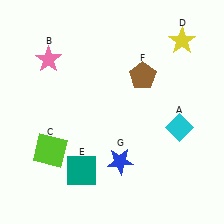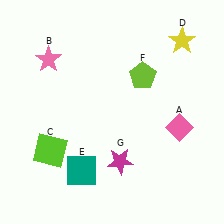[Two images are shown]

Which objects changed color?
A changed from cyan to pink. F changed from brown to lime. G changed from blue to magenta.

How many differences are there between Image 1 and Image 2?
There are 3 differences between the two images.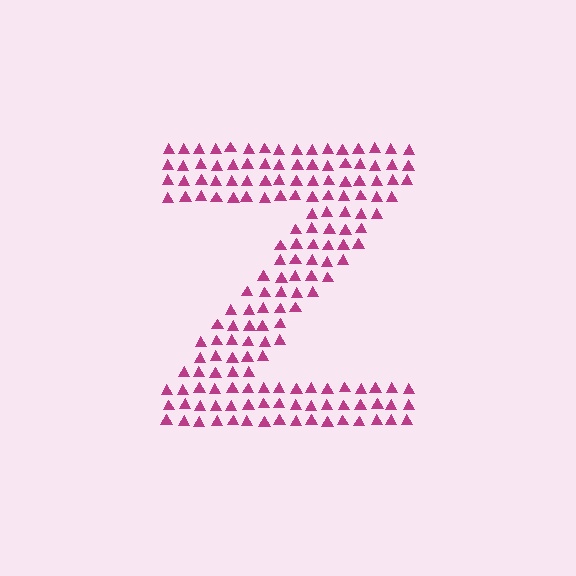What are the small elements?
The small elements are triangles.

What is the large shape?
The large shape is the letter Z.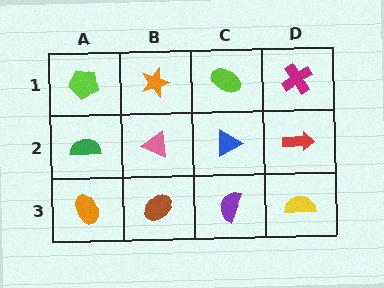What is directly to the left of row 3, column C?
A brown ellipse.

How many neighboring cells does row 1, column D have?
2.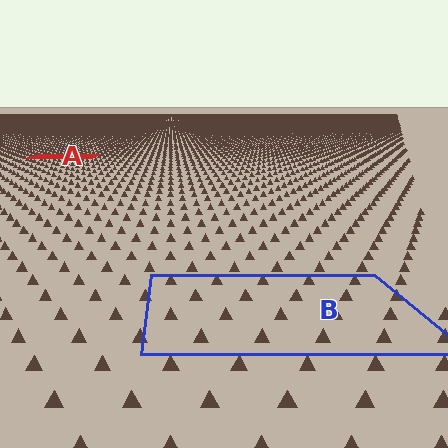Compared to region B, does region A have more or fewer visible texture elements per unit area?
Region A has more texture elements per unit area — they are packed more densely because it is farther away.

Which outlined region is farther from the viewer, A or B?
Region A is farther from the viewer — the texture elements inside it appear smaller and more densely packed.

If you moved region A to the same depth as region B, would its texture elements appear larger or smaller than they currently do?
They would appear larger. At a closer depth, the same texture elements are projected at a bigger on-screen size.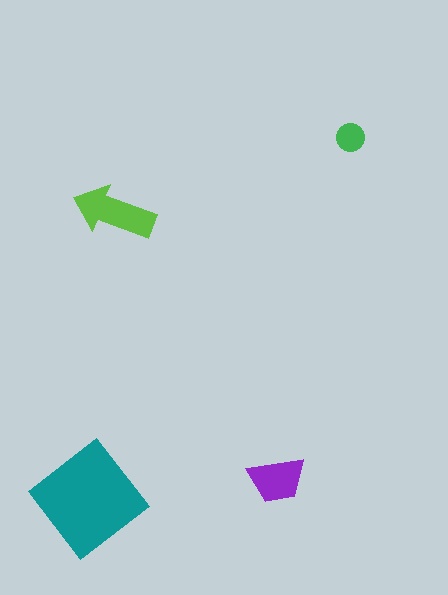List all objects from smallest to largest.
The green circle, the purple trapezoid, the lime arrow, the teal diamond.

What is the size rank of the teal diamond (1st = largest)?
1st.